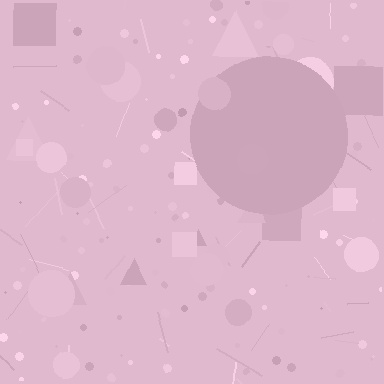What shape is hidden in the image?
A circle is hidden in the image.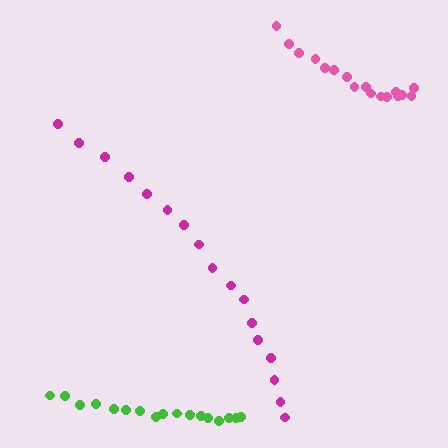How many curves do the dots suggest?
There are 3 distinct paths.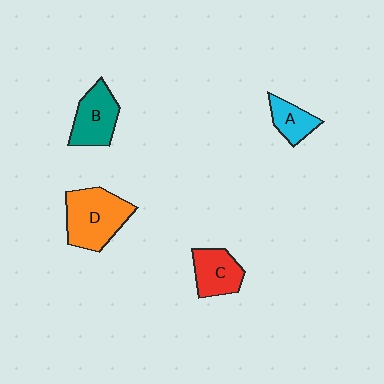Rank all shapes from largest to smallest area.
From largest to smallest: D (orange), B (teal), C (red), A (cyan).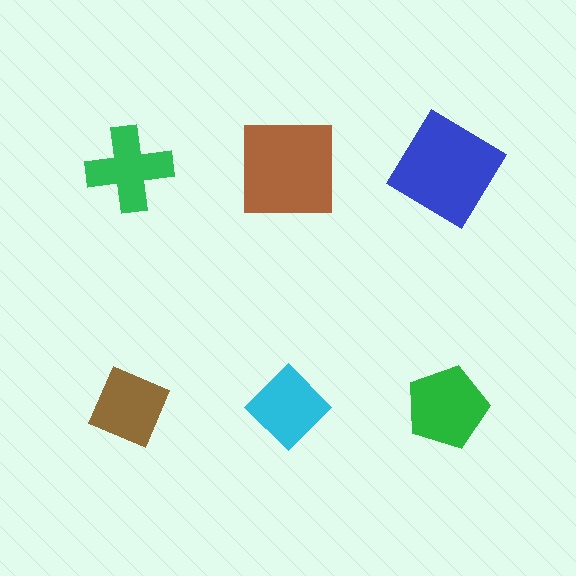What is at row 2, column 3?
A green pentagon.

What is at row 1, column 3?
A blue diamond.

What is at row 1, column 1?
A green cross.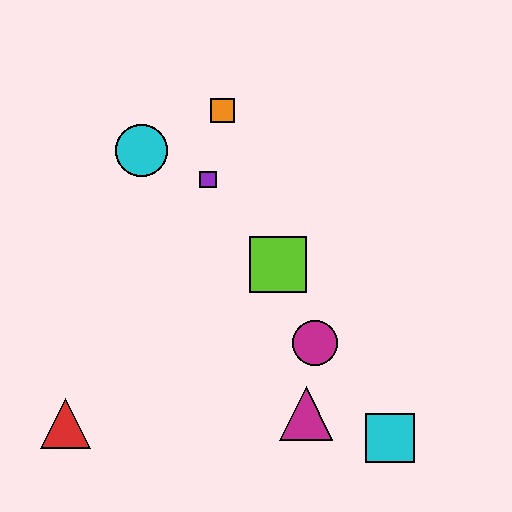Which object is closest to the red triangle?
The magenta triangle is closest to the red triangle.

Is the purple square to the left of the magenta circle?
Yes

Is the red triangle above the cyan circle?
No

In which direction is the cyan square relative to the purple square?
The cyan square is below the purple square.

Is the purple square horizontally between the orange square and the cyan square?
No